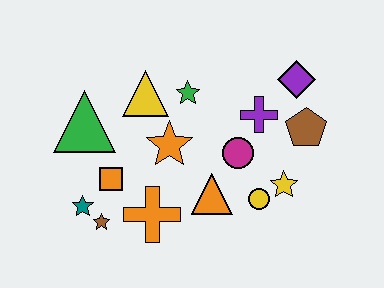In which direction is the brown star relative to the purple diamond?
The brown star is to the left of the purple diamond.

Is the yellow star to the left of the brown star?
No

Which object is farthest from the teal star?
The purple diamond is farthest from the teal star.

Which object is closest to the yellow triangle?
The green star is closest to the yellow triangle.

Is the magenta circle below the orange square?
No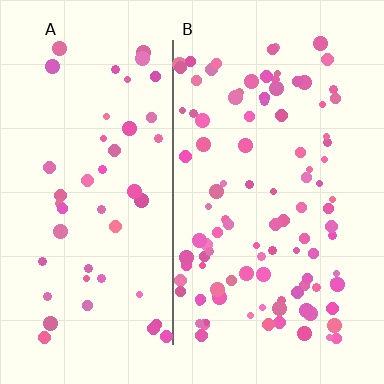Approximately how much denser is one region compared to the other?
Approximately 2.2× — region B over region A.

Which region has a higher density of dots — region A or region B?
B (the right).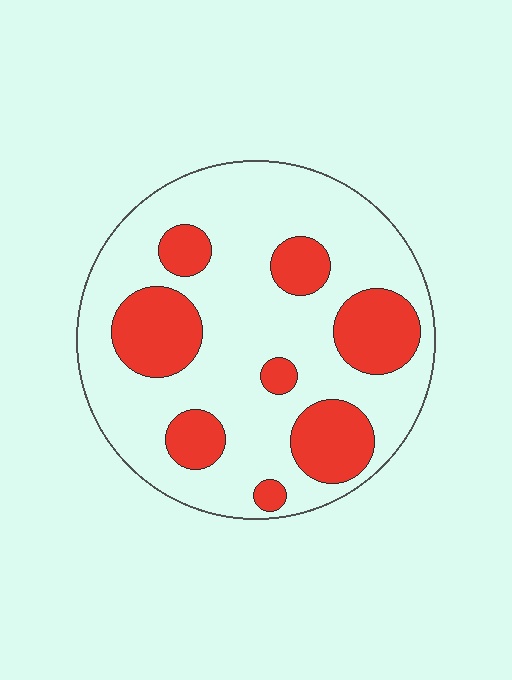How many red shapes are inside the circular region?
8.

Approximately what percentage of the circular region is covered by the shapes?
Approximately 30%.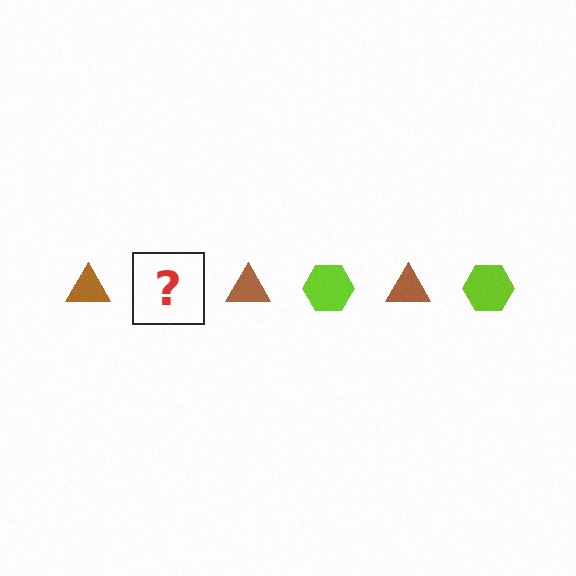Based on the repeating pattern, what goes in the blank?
The blank should be a lime hexagon.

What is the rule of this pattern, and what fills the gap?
The rule is that the pattern alternates between brown triangle and lime hexagon. The gap should be filled with a lime hexagon.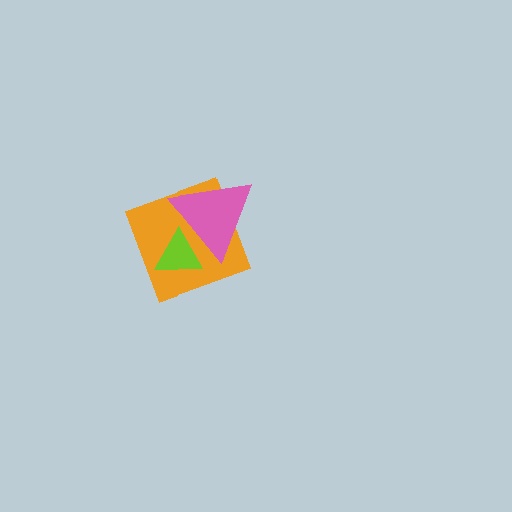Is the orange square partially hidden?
Yes, it is partially covered by another shape.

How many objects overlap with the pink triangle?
2 objects overlap with the pink triangle.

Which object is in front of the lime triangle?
The pink triangle is in front of the lime triangle.